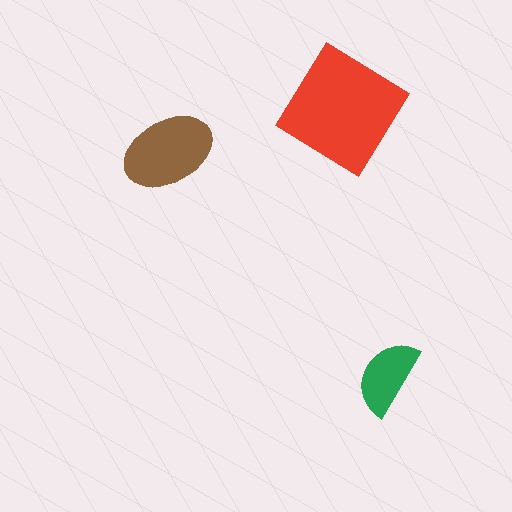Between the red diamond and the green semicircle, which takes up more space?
The red diamond.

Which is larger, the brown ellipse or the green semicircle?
The brown ellipse.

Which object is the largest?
The red diamond.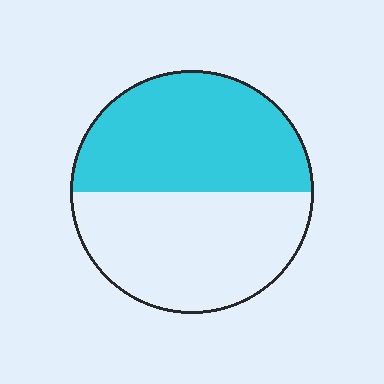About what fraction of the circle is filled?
About one half (1/2).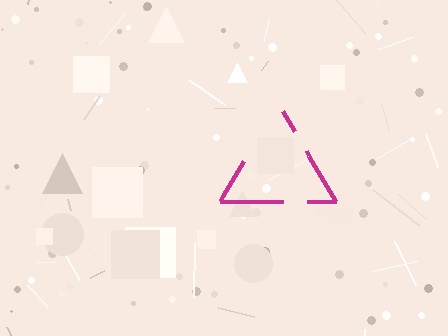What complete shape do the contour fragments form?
The contour fragments form a triangle.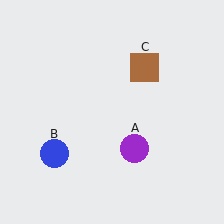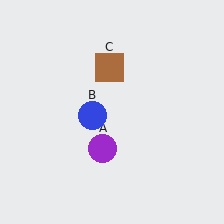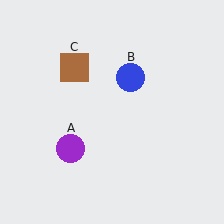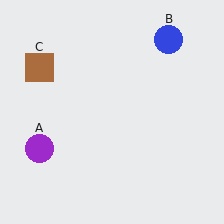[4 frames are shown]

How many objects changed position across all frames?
3 objects changed position: purple circle (object A), blue circle (object B), brown square (object C).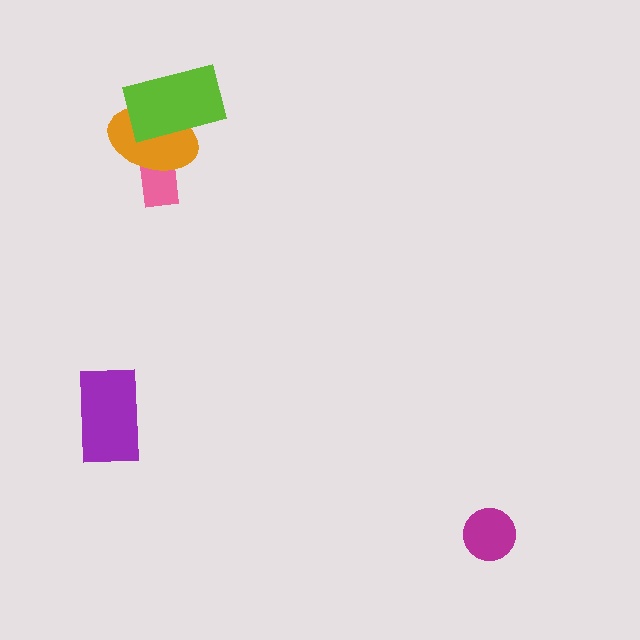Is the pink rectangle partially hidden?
Yes, it is partially covered by another shape.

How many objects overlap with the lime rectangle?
1 object overlaps with the lime rectangle.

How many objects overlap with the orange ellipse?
2 objects overlap with the orange ellipse.